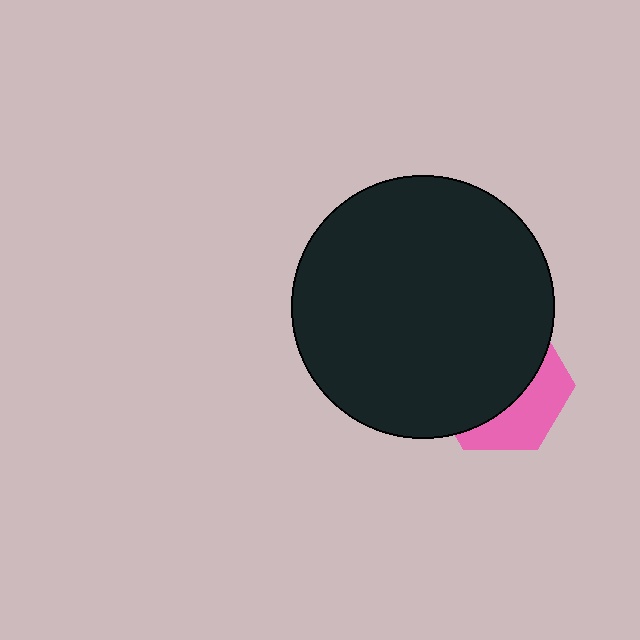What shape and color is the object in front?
The object in front is a black circle.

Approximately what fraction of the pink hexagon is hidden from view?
Roughly 65% of the pink hexagon is hidden behind the black circle.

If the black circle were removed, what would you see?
You would see the complete pink hexagon.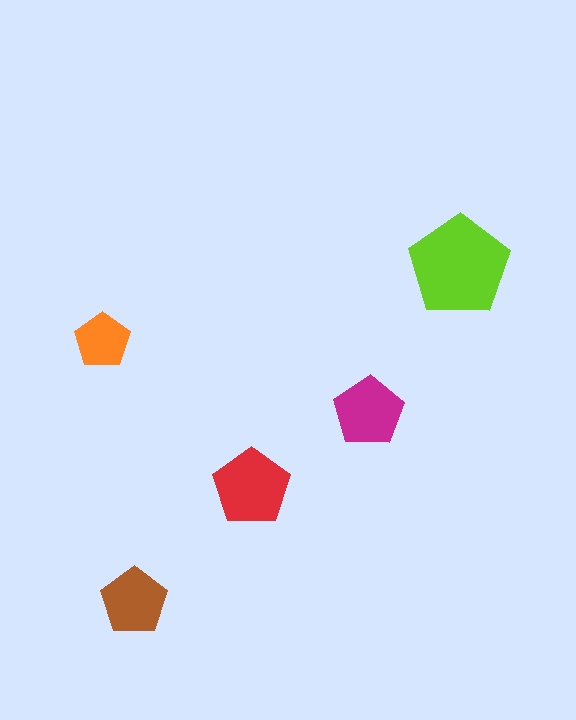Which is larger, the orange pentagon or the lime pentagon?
The lime one.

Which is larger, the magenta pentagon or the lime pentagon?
The lime one.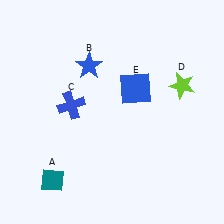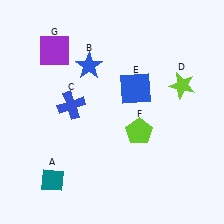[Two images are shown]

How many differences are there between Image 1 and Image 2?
There are 2 differences between the two images.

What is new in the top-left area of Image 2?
A purple square (G) was added in the top-left area of Image 2.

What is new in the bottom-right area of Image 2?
A lime pentagon (F) was added in the bottom-right area of Image 2.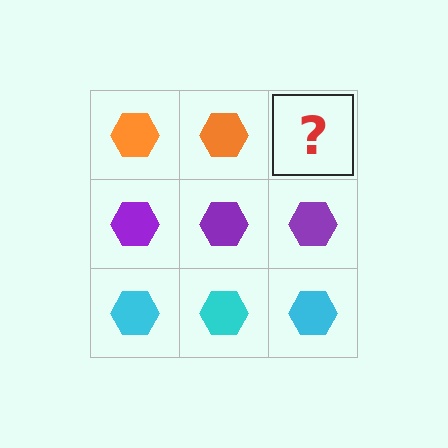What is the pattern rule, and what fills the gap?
The rule is that each row has a consistent color. The gap should be filled with an orange hexagon.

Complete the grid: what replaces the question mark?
The question mark should be replaced with an orange hexagon.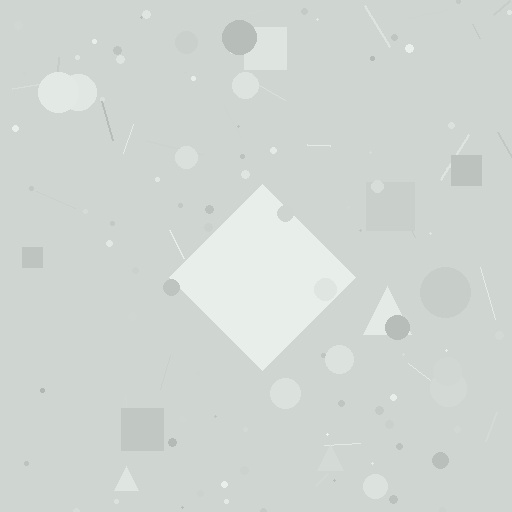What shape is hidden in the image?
A diamond is hidden in the image.